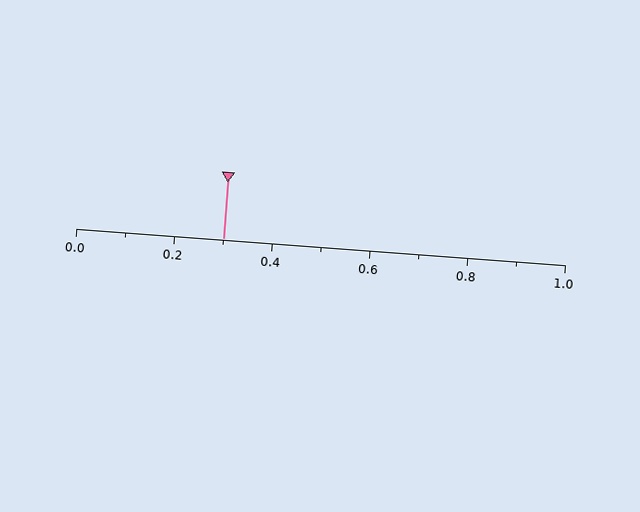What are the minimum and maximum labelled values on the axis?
The axis runs from 0.0 to 1.0.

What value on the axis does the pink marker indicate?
The marker indicates approximately 0.3.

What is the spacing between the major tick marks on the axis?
The major ticks are spaced 0.2 apart.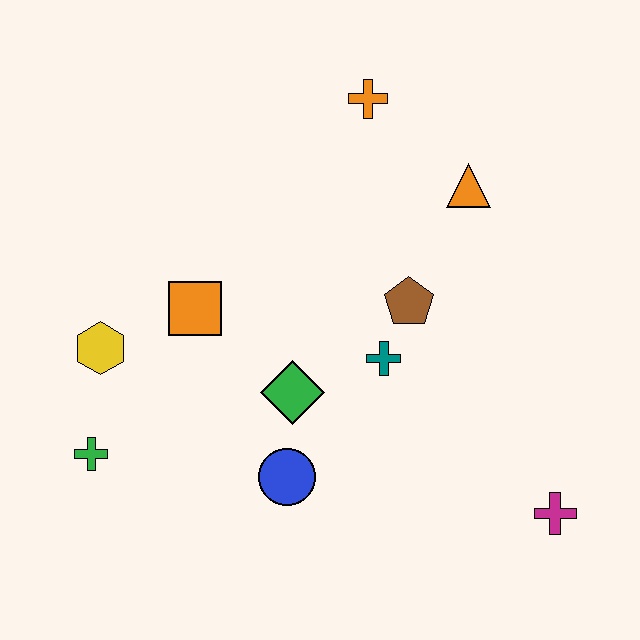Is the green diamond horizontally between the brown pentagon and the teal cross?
No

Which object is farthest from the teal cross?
The green cross is farthest from the teal cross.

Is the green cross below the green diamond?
Yes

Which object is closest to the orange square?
The yellow hexagon is closest to the orange square.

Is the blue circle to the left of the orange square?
No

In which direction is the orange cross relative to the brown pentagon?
The orange cross is above the brown pentagon.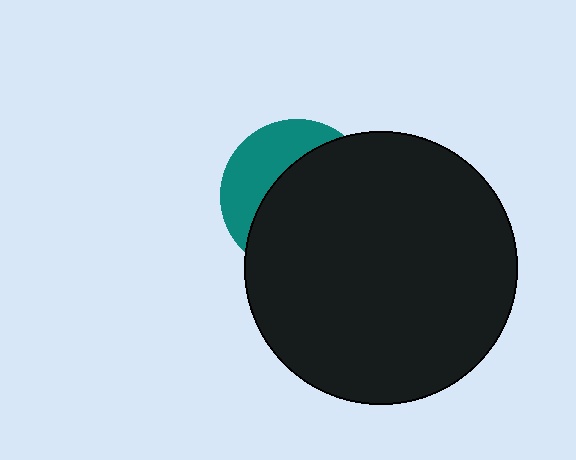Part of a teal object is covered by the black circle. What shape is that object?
It is a circle.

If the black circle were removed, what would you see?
You would see the complete teal circle.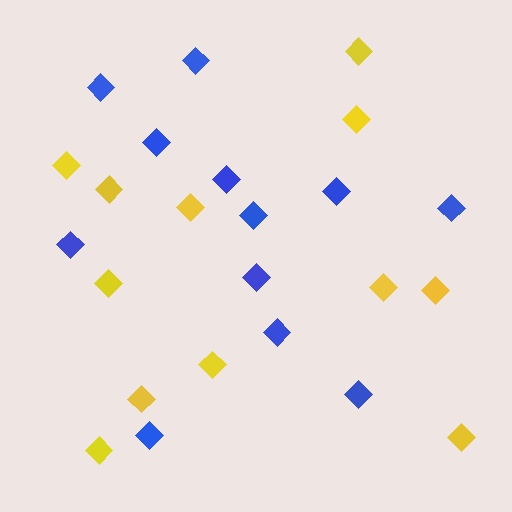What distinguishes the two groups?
There are 2 groups: one group of blue diamonds (12) and one group of yellow diamonds (12).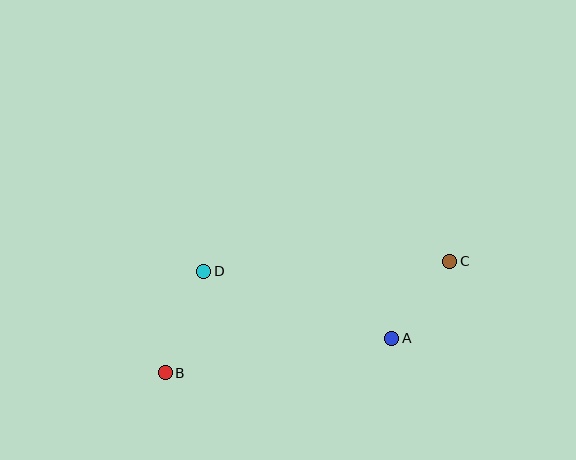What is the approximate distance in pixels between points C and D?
The distance between C and D is approximately 246 pixels.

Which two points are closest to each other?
Points A and C are closest to each other.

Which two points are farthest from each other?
Points B and C are farthest from each other.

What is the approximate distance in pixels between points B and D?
The distance between B and D is approximately 109 pixels.